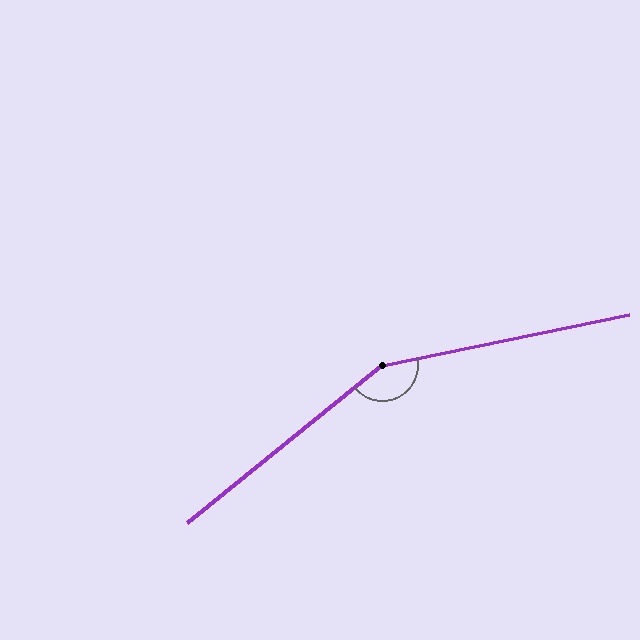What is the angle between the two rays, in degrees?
Approximately 153 degrees.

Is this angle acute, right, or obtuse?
It is obtuse.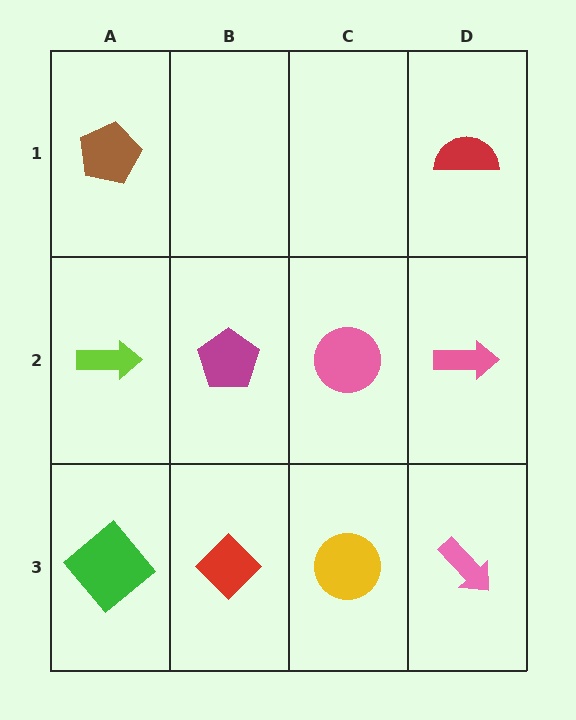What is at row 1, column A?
A brown pentagon.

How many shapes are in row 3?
4 shapes.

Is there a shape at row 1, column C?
No, that cell is empty.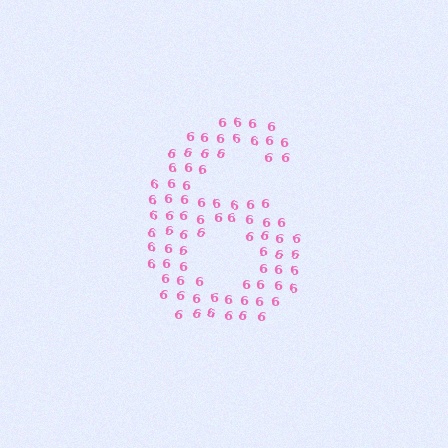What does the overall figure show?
The overall figure shows the digit 6.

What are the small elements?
The small elements are digit 6's.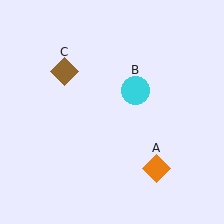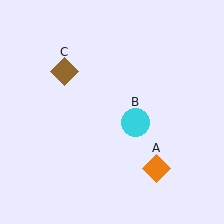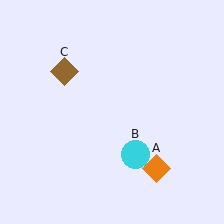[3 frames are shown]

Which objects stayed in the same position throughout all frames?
Orange diamond (object A) and brown diamond (object C) remained stationary.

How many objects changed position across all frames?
1 object changed position: cyan circle (object B).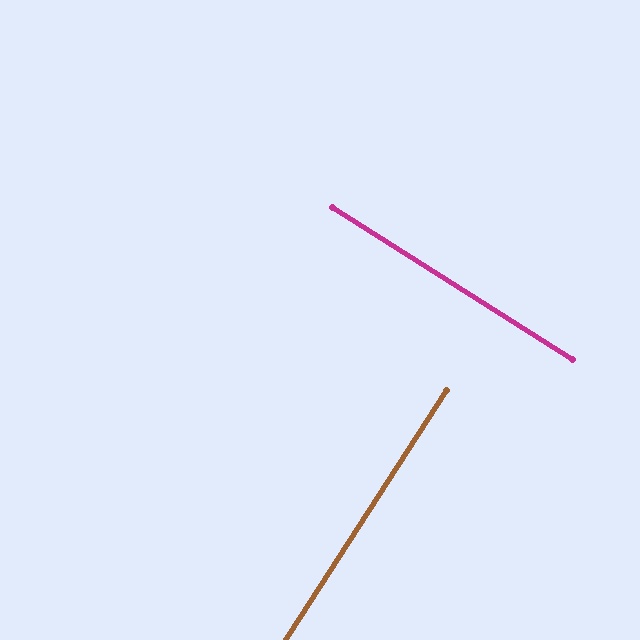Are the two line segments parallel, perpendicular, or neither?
Perpendicular — they meet at approximately 89°.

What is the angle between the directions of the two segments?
Approximately 89 degrees.